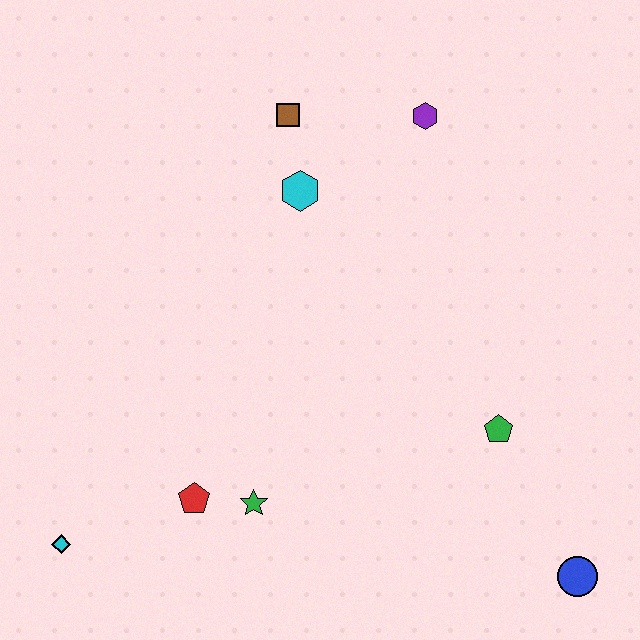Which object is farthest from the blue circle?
The brown square is farthest from the blue circle.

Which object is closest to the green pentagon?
The blue circle is closest to the green pentagon.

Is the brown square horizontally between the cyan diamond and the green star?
No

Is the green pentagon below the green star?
No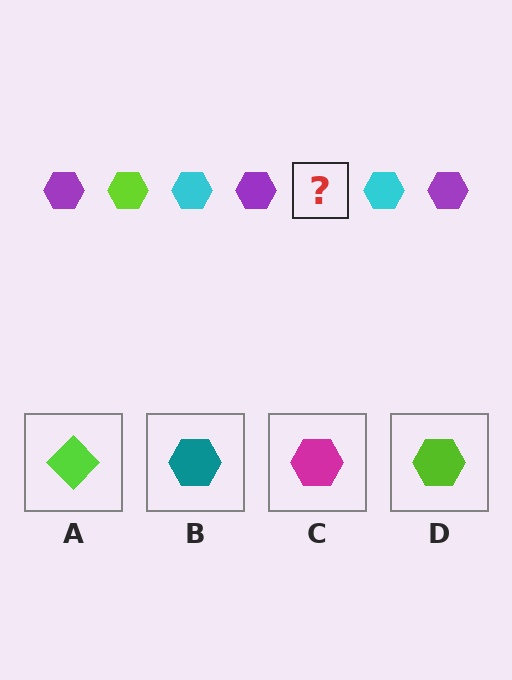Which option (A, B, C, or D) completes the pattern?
D.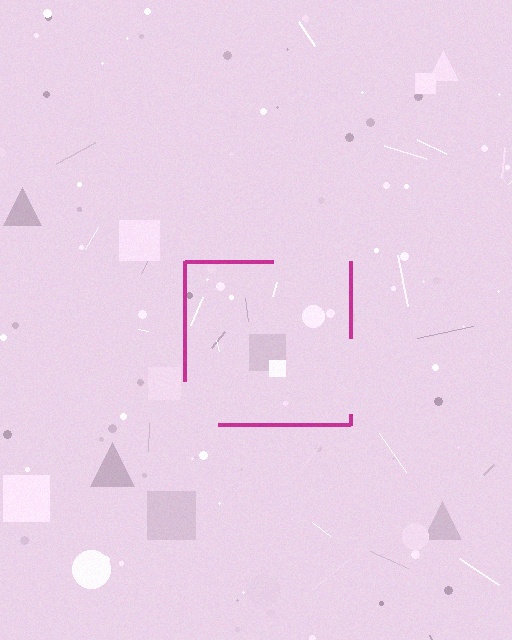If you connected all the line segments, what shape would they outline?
They would outline a square.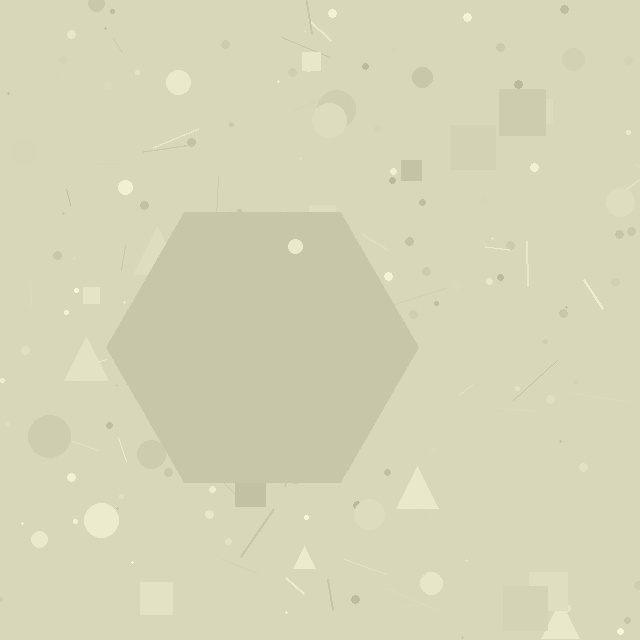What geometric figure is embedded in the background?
A hexagon is embedded in the background.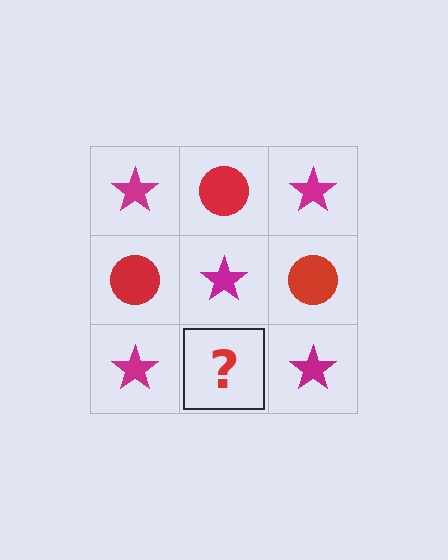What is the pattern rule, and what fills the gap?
The rule is that it alternates magenta star and red circle in a checkerboard pattern. The gap should be filled with a red circle.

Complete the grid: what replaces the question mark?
The question mark should be replaced with a red circle.